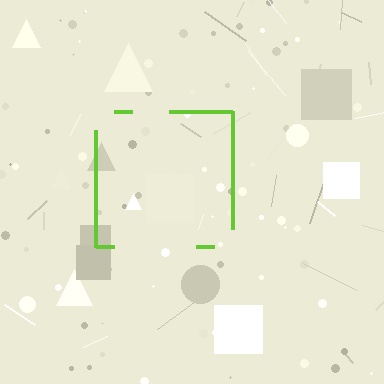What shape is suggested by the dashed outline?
The dashed outline suggests a square.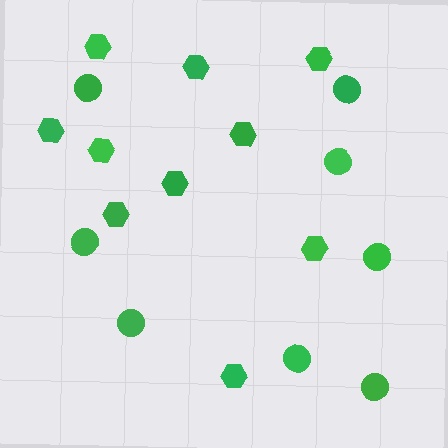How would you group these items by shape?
There are 2 groups: one group of hexagons (10) and one group of circles (8).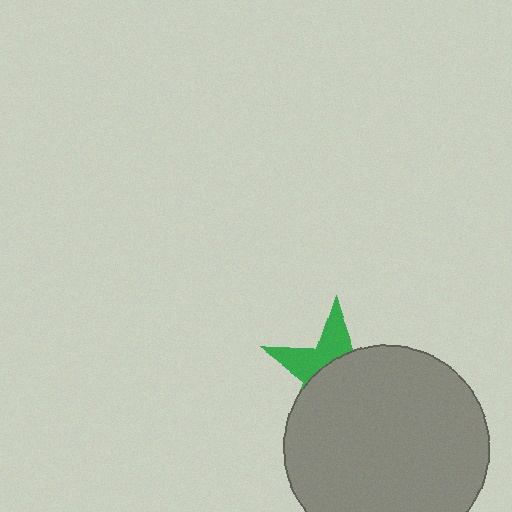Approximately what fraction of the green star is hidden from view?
Roughly 65% of the green star is hidden behind the gray circle.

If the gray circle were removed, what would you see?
You would see the complete green star.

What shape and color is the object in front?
The object in front is a gray circle.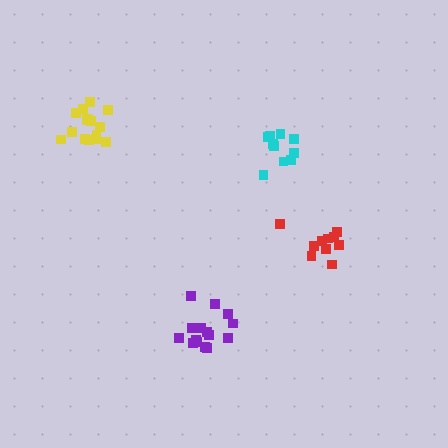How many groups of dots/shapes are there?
There are 4 groups.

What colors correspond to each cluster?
The clusters are colored: red, purple, yellow, cyan.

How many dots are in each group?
Group 1: 10 dots, Group 2: 15 dots, Group 3: 15 dots, Group 4: 10 dots (50 total).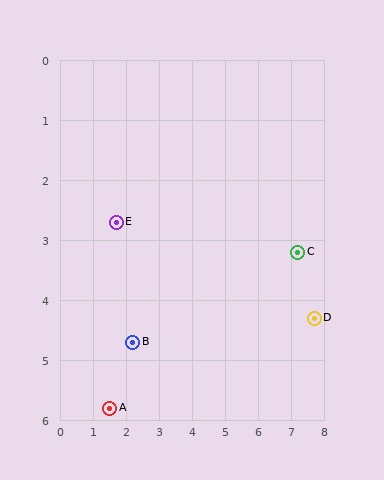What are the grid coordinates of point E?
Point E is at approximately (1.7, 2.7).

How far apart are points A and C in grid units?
Points A and C are about 6.3 grid units apart.